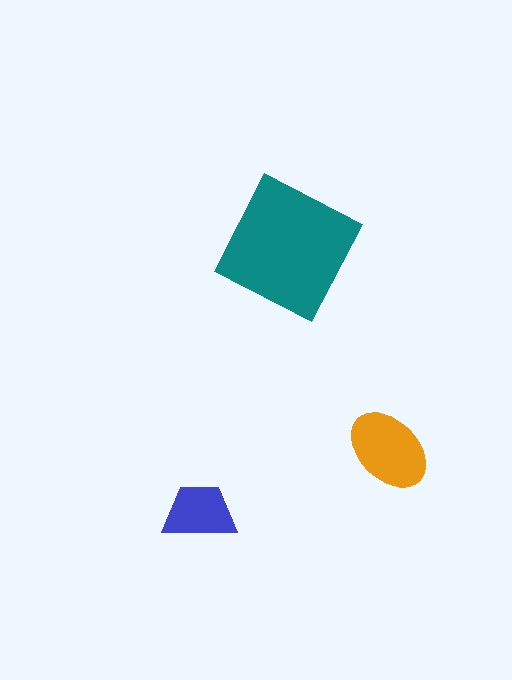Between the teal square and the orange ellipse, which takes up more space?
The teal square.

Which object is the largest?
The teal square.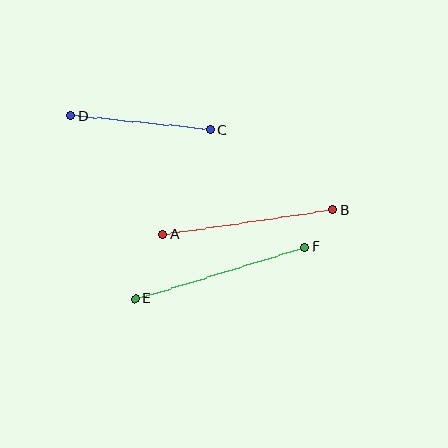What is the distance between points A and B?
The distance is approximately 171 pixels.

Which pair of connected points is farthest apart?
Points E and F are farthest apart.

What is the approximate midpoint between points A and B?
The midpoint is at approximately (248, 222) pixels.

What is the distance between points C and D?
The distance is approximately 141 pixels.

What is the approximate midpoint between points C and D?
The midpoint is at approximately (141, 123) pixels.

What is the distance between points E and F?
The distance is approximately 177 pixels.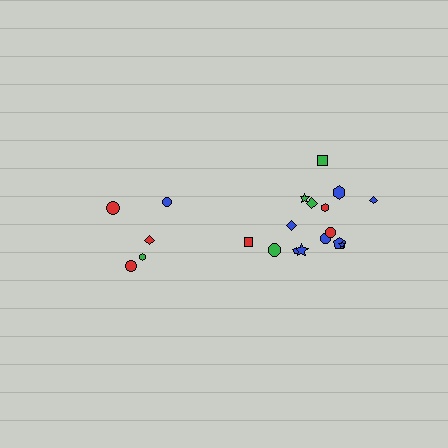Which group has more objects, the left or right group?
The right group.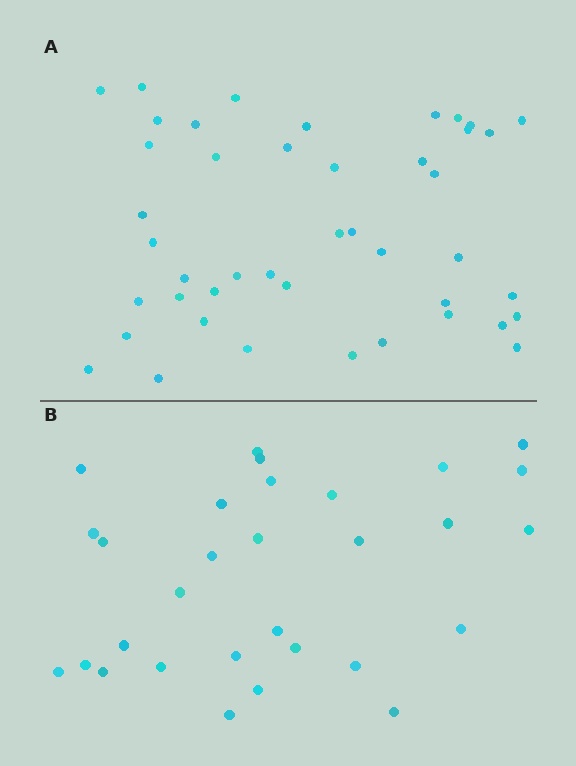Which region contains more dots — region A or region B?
Region A (the top region) has more dots.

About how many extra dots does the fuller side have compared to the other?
Region A has approximately 15 more dots than region B.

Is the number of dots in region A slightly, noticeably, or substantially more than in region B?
Region A has substantially more. The ratio is roughly 1.5 to 1.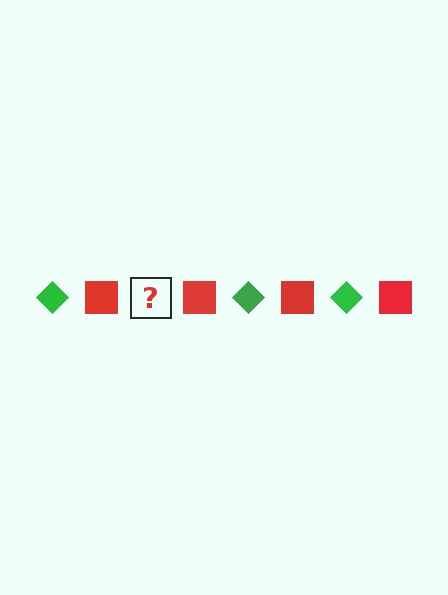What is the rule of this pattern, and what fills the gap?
The rule is that the pattern alternates between green diamond and red square. The gap should be filled with a green diamond.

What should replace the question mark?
The question mark should be replaced with a green diamond.